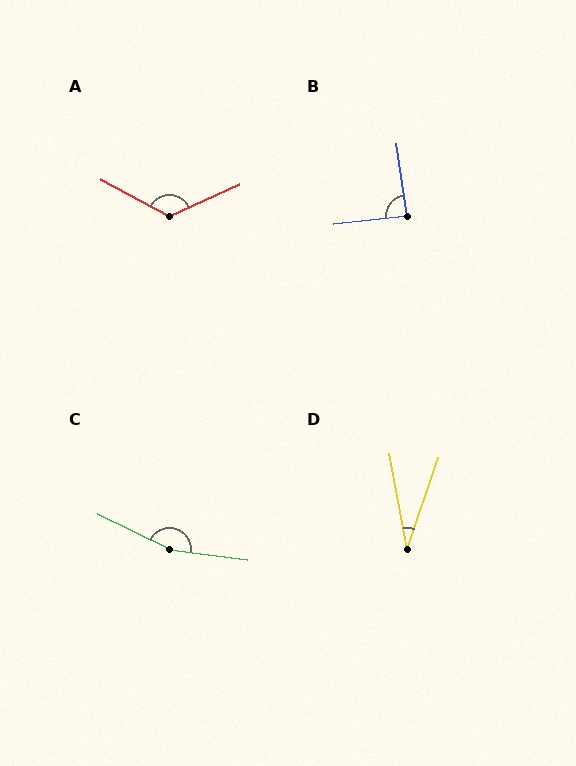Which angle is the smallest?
D, at approximately 29 degrees.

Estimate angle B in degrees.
Approximately 88 degrees.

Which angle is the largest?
C, at approximately 161 degrees.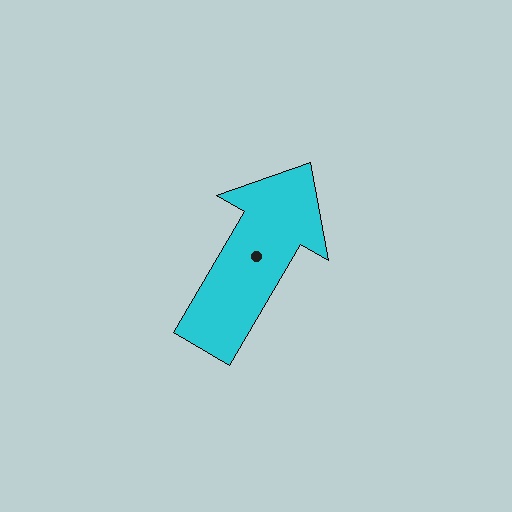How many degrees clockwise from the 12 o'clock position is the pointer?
Approximately 30 degrees.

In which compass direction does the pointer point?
Northeast.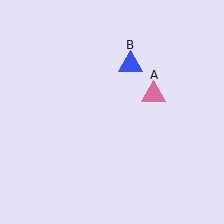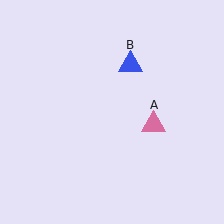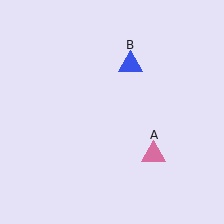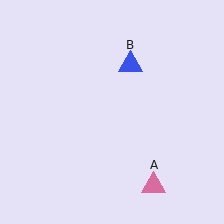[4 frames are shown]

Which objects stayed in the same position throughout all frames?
Blue triangle (object B) remained stationary.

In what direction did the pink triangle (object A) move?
The pink triangle (object A) moved down.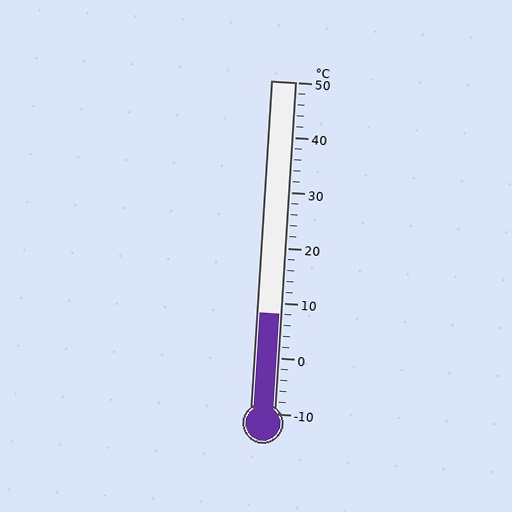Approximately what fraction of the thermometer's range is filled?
The thermometer is filled to approximately 30% of its range.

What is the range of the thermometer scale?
The thermometer scale ranges from -10°C to 50°C.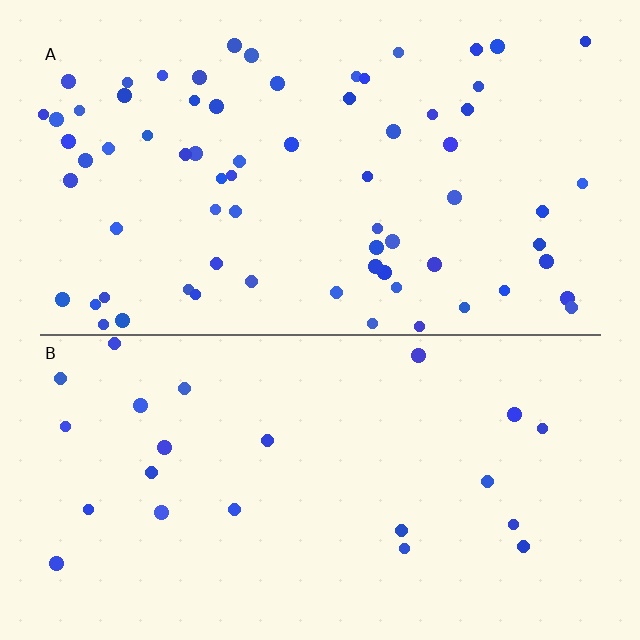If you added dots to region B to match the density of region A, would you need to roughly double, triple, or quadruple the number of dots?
Approximately triple.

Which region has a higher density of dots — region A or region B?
A (the top).